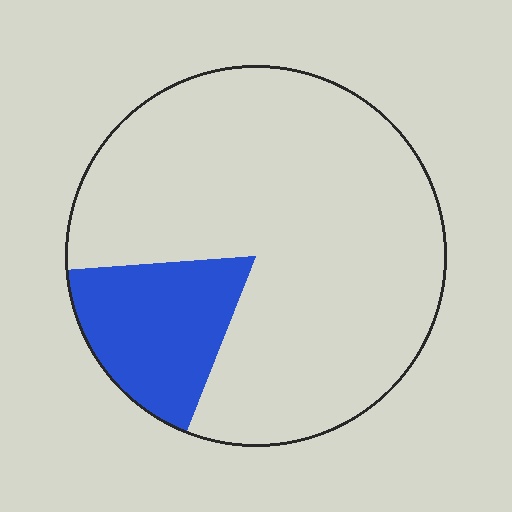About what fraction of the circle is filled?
About one sixth (1/6).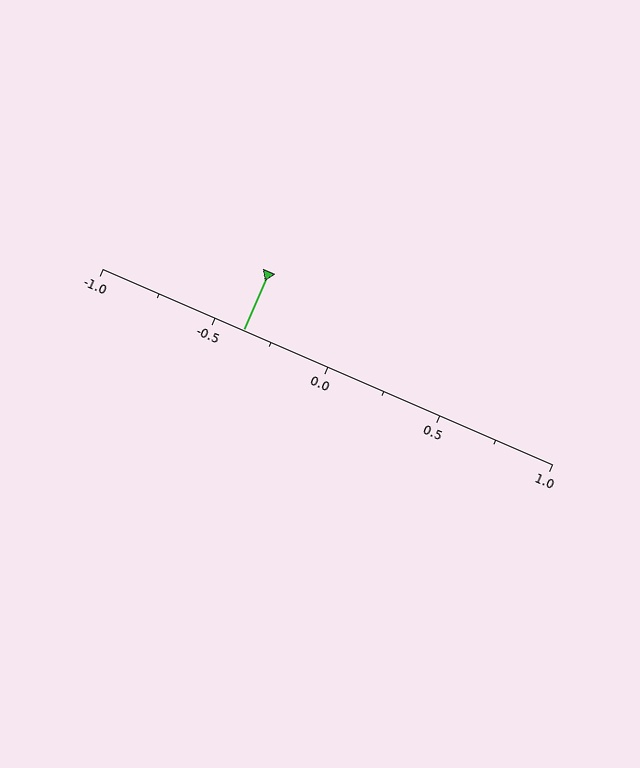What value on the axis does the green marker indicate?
The marker indicates approximately -0.38.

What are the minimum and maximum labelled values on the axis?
The axis runs from -1.0 to 1.0.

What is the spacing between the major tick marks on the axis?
The major ticks are spaced 0.5 apart.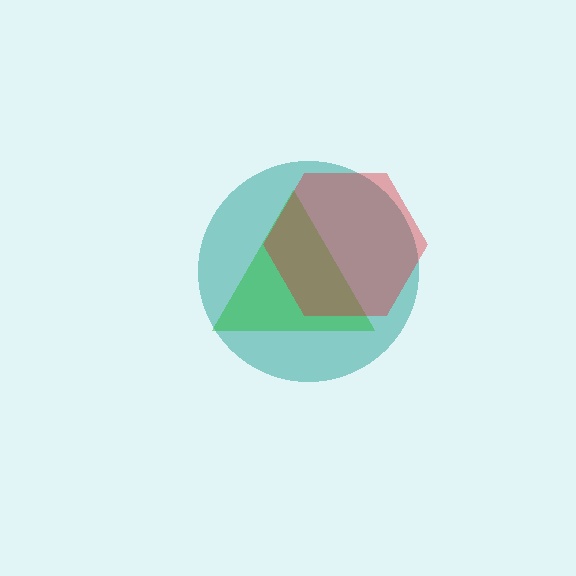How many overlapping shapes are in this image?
There are 3 overlapping shapes in the image.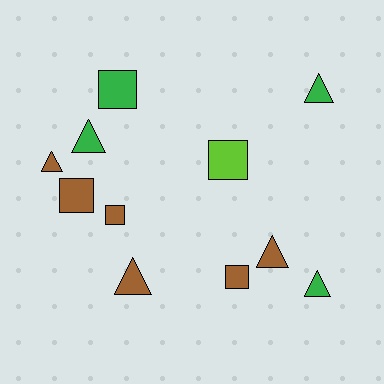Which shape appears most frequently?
Triangle, with 6 objects.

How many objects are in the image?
There are 11 objects.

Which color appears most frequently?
Brown, with 6 objects.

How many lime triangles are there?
There are no lime triangles.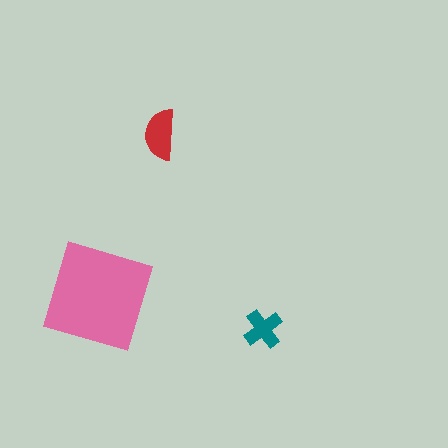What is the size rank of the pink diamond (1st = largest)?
1st.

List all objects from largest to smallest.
The pink diamond, the red semicircle, the teal cross.